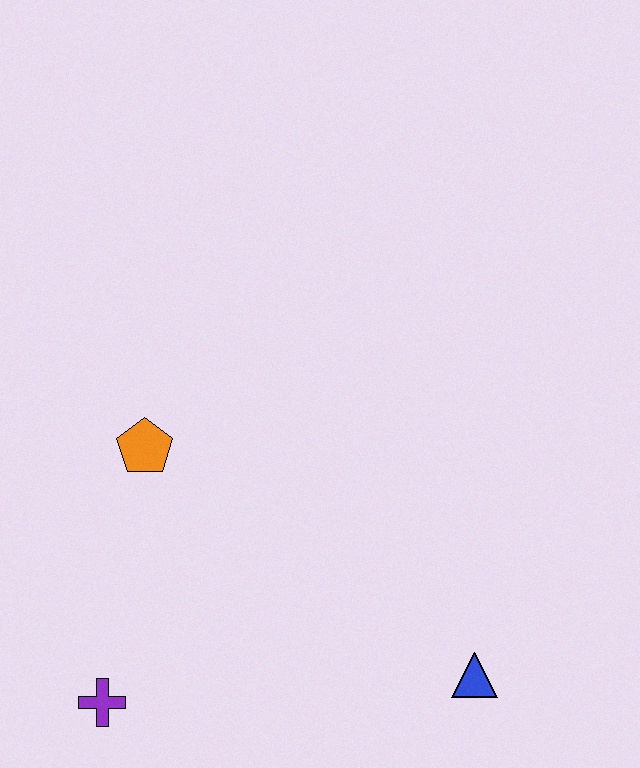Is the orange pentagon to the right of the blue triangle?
No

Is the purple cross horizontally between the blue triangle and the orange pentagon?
No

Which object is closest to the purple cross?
The orange pentagon is closest to the purple cross.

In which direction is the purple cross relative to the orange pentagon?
The purple cross is below the orange pentagon.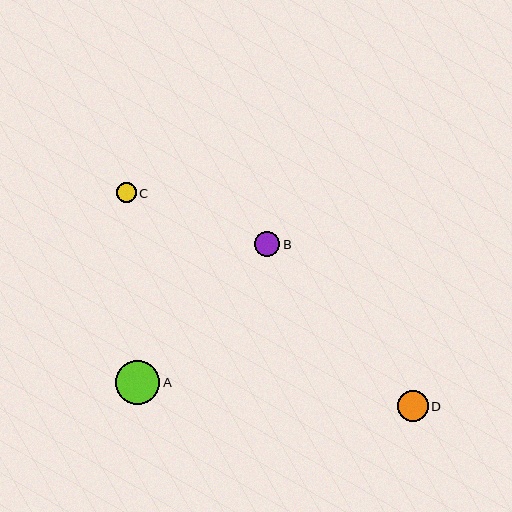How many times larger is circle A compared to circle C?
Circle A is approximately 2.2 times the size of circle C.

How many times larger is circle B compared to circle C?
Circle B is approximately 1.3 times the size of circle C.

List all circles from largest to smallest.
From largest to smallest: A, D, B, C.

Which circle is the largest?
Circle A is the largest with a size of approximately 44 pixels.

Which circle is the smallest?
Circle C is the smallest with a size of approximately 20 pixels.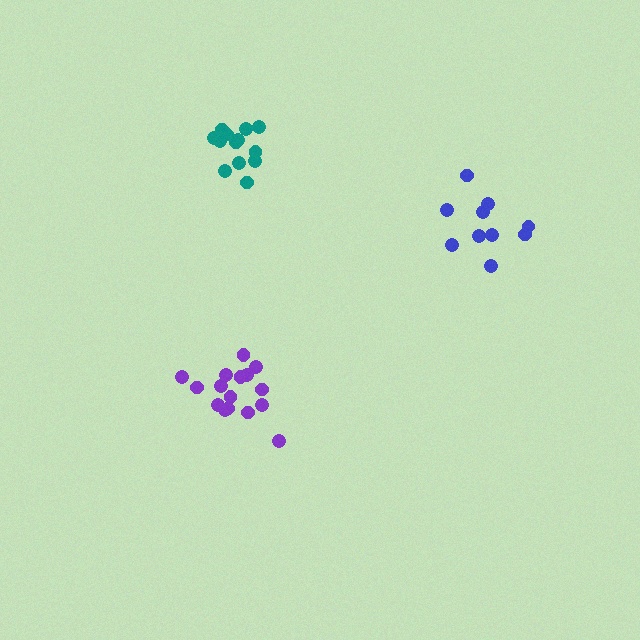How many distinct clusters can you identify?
There are 3 distinct clusters.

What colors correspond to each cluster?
The clusters are colored: blue, teal, purple.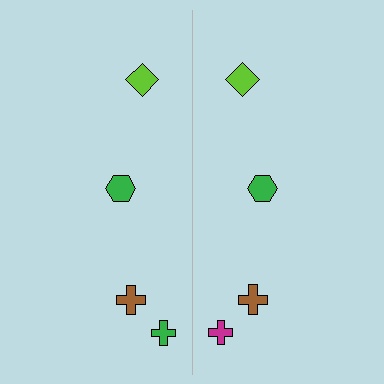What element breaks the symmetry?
The magenta cross on the right side breaks the symmetry — its mirror counterpart is green.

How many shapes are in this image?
There are 8 shapes in this image.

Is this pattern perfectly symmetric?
No, the pattern is not perfectly symmetric. The magenta cross on the right side breaks the symmetry — its mirror counterpart is green.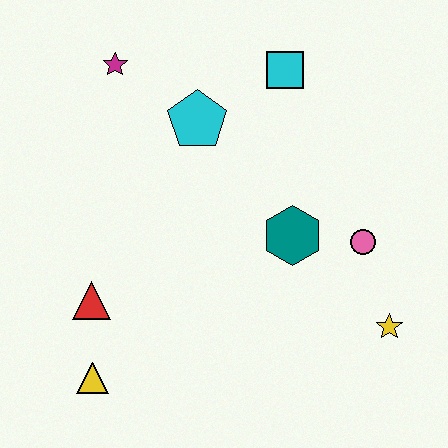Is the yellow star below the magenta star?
Yes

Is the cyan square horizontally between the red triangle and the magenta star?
No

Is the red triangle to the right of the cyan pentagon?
No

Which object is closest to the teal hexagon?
The pink circle is closest to the teal hexagon.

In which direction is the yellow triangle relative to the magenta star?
The yellow triangle is below the magenta star.